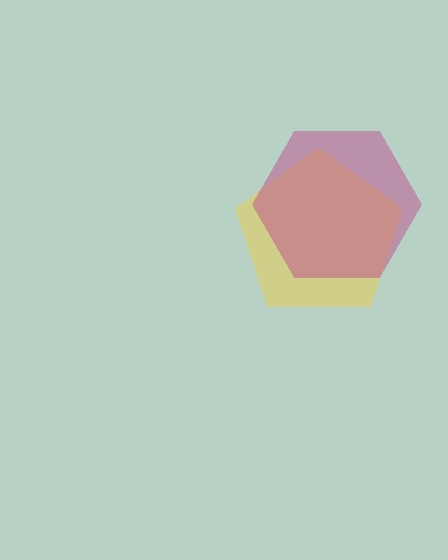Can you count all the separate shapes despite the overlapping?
Yes, there are 2 separate shapes.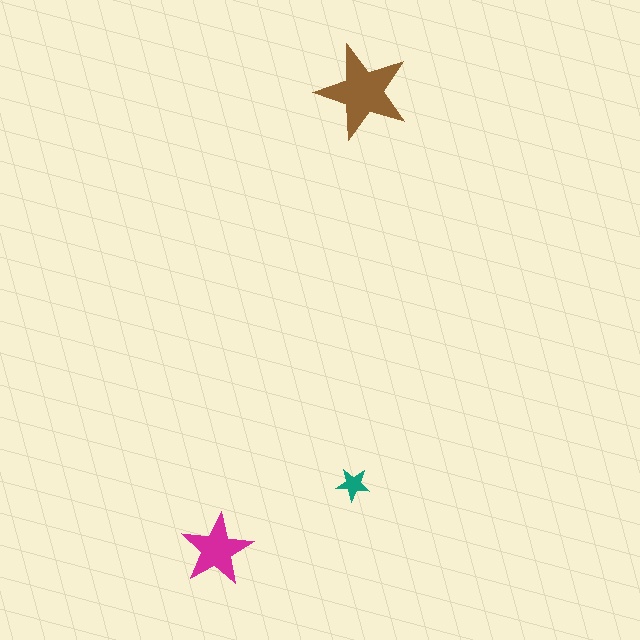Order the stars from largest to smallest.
the brown one, the magenta one, the teal one.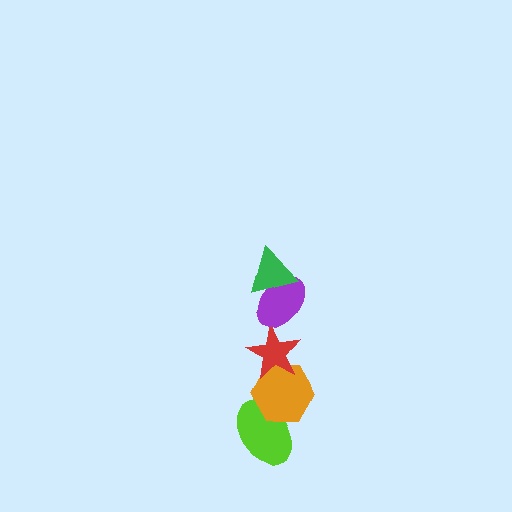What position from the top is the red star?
The red star is 3rd from the top.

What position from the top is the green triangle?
The green triangle is 1st from the top.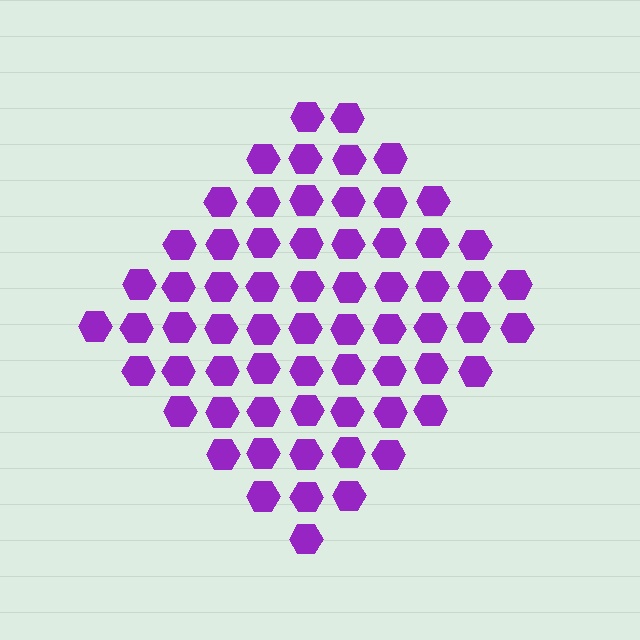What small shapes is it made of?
It is made of small hexagons.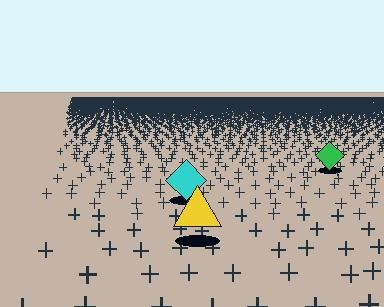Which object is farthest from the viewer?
The green diamond is farthest from the viewer. It appears smaller and the ground texture around it is denser.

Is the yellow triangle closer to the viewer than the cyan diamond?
Yes. The yellow triangle is closer — you can tell from the texture gradient: the ground texture is coarser near it.